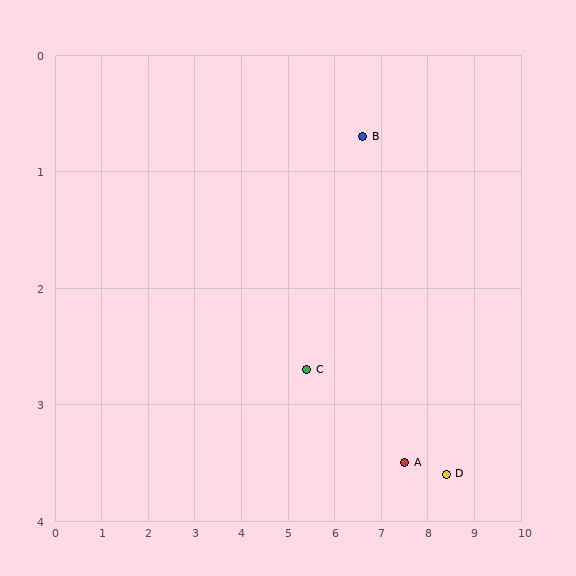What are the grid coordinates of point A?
Point A is at approximately (7.5, 3.5).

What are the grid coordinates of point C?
Point C is at approximately (5.4, 2.7).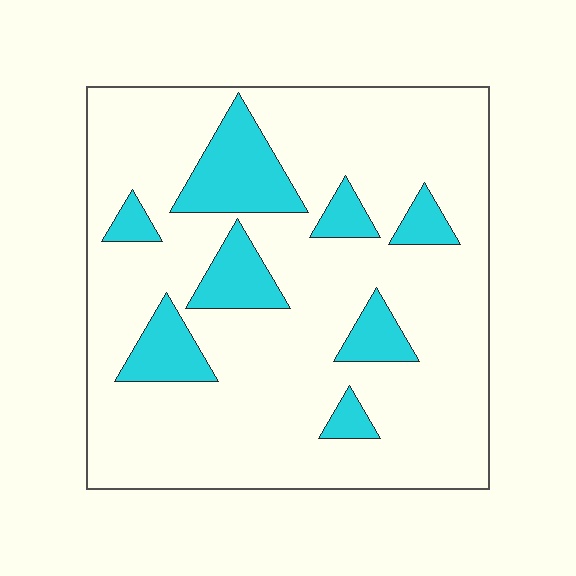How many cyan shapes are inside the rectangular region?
8.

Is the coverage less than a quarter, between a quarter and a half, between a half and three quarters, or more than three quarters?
Less than a quarter.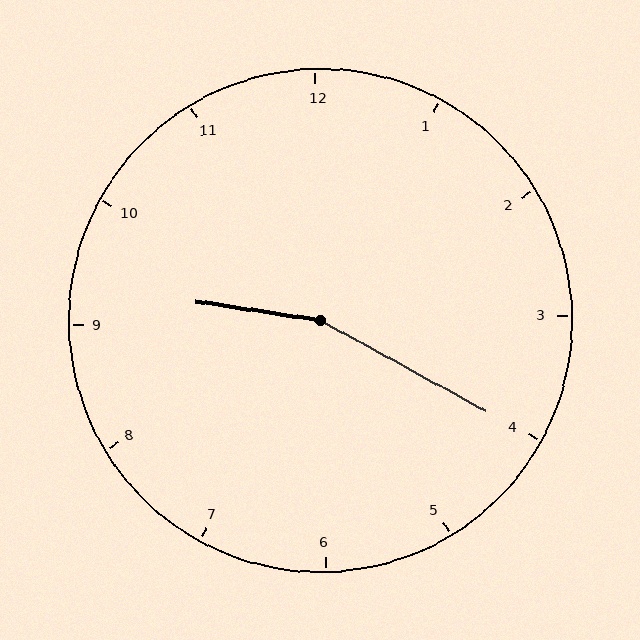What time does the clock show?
9:20.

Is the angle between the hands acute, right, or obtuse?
It is obtuse.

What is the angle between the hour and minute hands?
Approximately 160 degrees.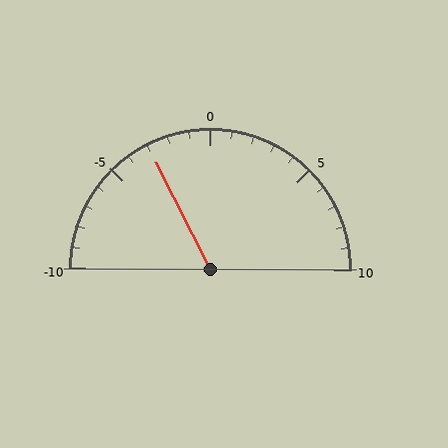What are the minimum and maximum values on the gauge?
The gauge ranges from -10 to 10.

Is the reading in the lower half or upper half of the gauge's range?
The reading is in the lower half of the range (-10 to 10).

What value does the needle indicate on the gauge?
The needle indicates approximately -3.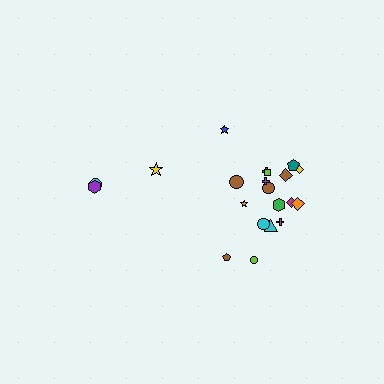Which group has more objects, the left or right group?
The right group.